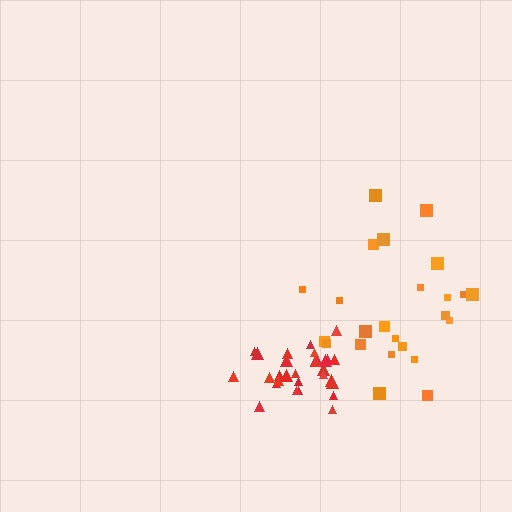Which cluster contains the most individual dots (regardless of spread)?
Red (29).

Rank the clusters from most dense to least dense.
red, orange.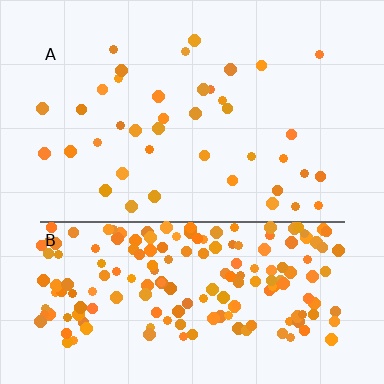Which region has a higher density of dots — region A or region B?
B (the bottom).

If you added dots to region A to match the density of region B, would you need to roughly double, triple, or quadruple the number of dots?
Approximately quadruple.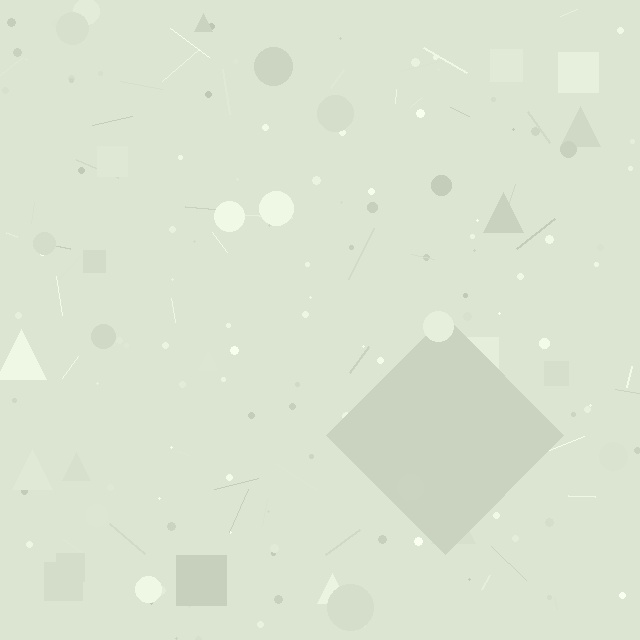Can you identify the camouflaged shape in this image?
The camouflaged shape is a diamond.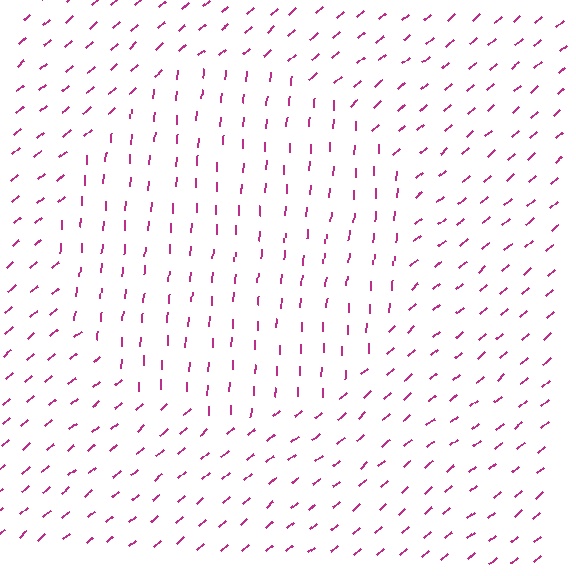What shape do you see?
I see a circle.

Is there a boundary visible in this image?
Yes, there is a texture boundary formed by a change in line orientation.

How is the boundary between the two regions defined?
The boundary is defined purely by a change in line orientation (approximately 45 degrees difference). All lines are the same color and thickness.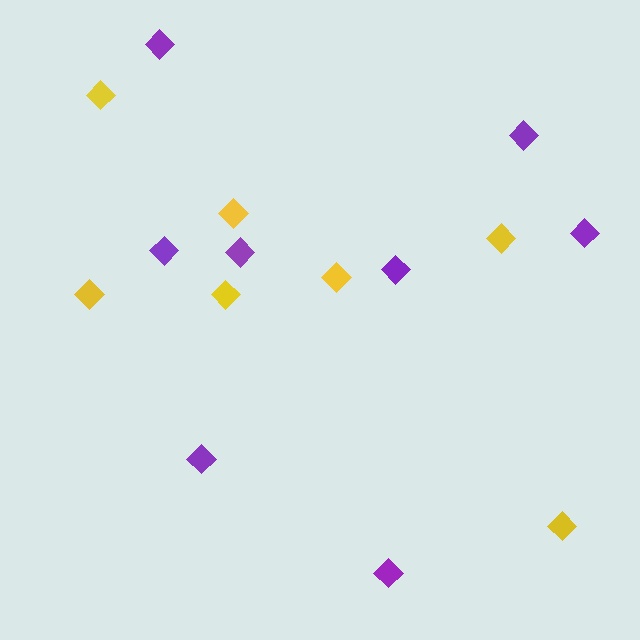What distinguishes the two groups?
There are 2 groups: one group of yellow diamonds (7) and one group of purple diamonds (8).